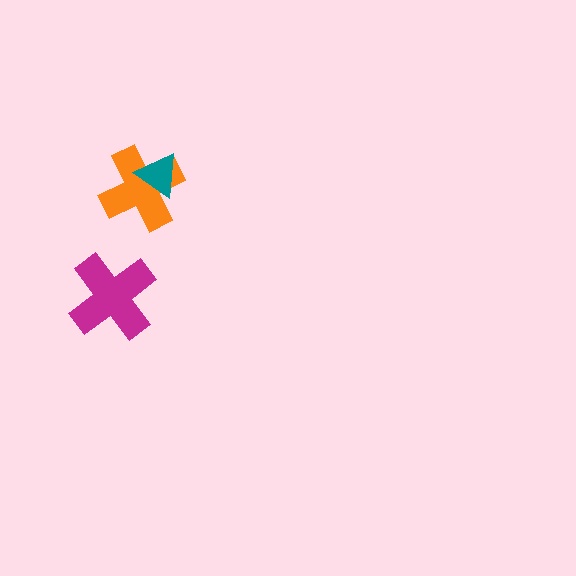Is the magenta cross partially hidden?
No, no other shape covers it.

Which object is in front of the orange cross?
The teal triangle is in front of the orange cross.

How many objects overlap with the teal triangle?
1 object overlaps with the teal triangle.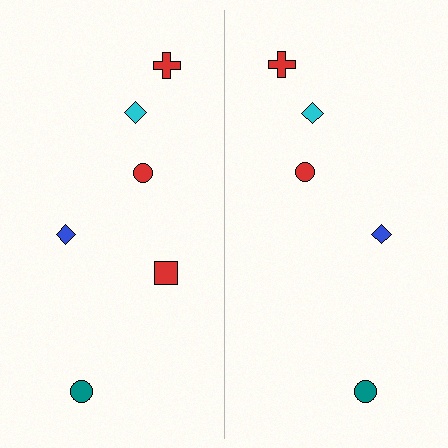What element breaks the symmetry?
A red square is missing from the right side.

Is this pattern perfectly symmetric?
No, the pattern is not perfectly symmetric. A red square is missing from the right side.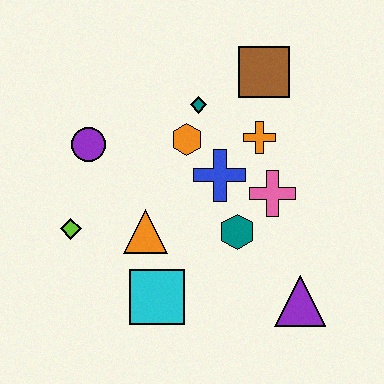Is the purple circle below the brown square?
Yes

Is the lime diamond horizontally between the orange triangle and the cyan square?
No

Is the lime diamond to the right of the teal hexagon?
No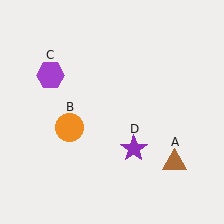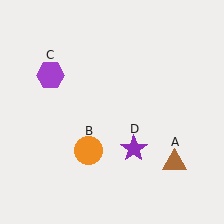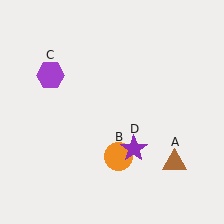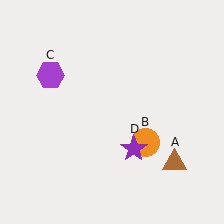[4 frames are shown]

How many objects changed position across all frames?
1 object changed position: orange circle (object B).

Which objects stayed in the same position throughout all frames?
Brown triangle (object A) and purple hexagon (object C) and purple star (object D) remained stationary.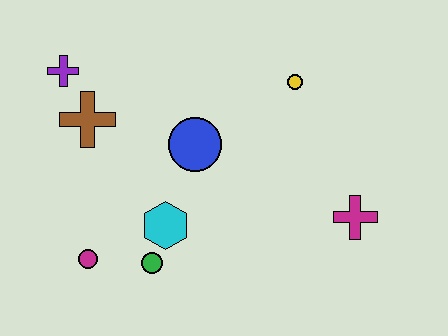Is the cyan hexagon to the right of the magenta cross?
No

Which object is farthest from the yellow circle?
The magenta circle is farthest from the yellow circle.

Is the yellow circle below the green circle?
No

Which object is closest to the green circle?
The cyan hexagon is closest to the green circle.